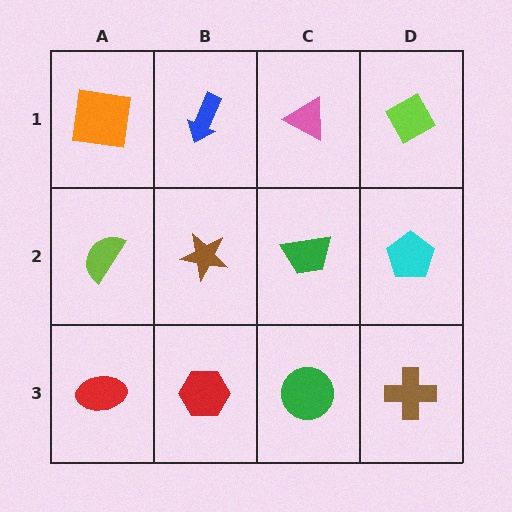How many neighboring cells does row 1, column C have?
3.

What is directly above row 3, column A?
A lime semicircle.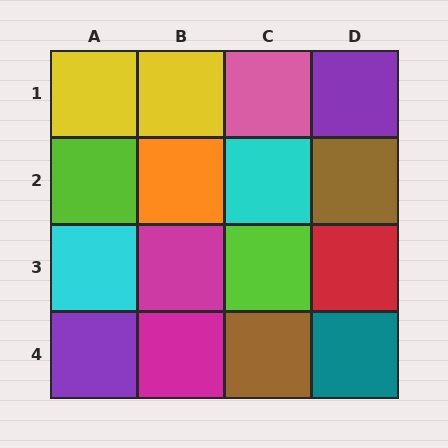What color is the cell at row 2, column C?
Cyan.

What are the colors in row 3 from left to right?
Cyan, magenta, lime, red.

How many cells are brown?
2 cells are brown.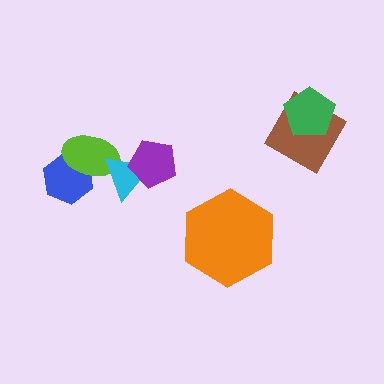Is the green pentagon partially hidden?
No, no other shape covers it.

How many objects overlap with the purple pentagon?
1 object overlaps with the purple pentagon.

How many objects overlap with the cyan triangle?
2 objects overlap with the cyan triangle.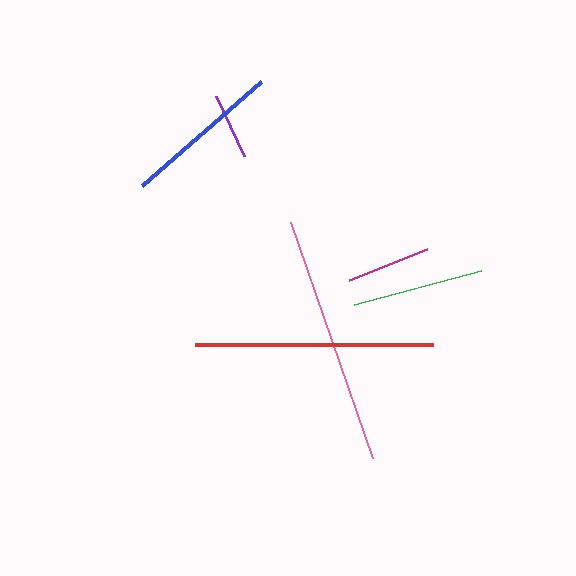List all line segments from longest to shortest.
From longest to shortest: pink, red, blue, green, magenta, purple.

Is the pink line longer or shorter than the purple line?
The pink line is longer than the purple line.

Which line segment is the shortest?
The purple line is the shortest at approximately 67 pixels.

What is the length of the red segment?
The red segment is approximately 238 pixels long.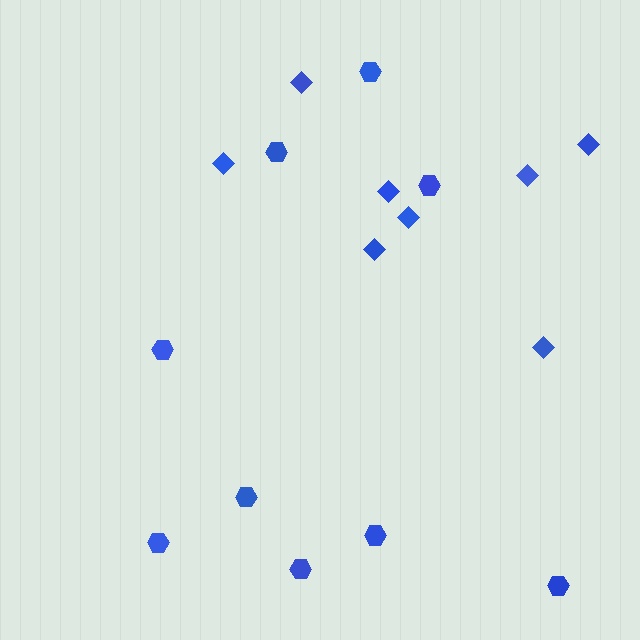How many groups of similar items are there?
There are 2 groups: one group of diamonds (8) and one group of hexagons (9).